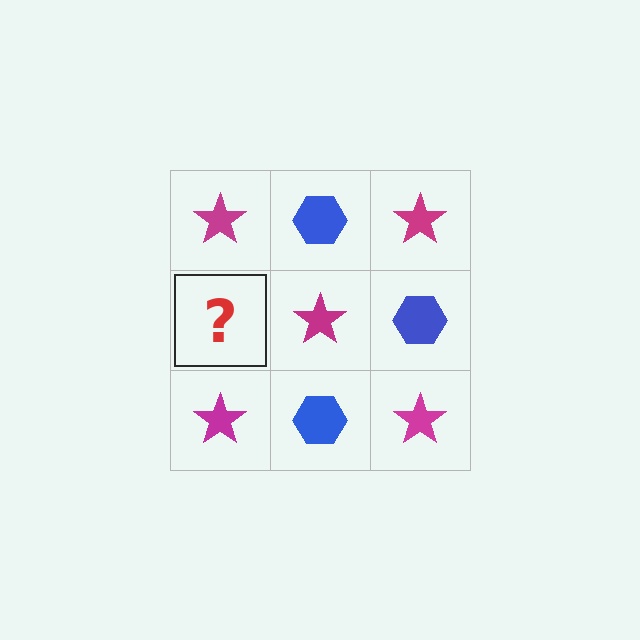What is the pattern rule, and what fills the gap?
The rule is that it alternates magenta star and blue hexagon in a checkerboard pattern. The gap should be filled with a blue hexagon.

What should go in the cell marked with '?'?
The missing cell should contain a blue hexagon.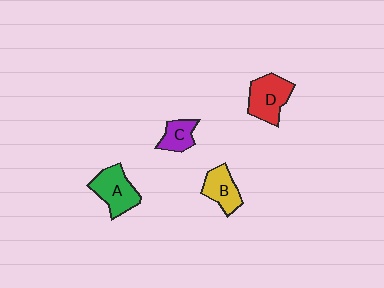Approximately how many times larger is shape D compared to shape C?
Approximately 1.7 times.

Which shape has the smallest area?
Shape C (purple).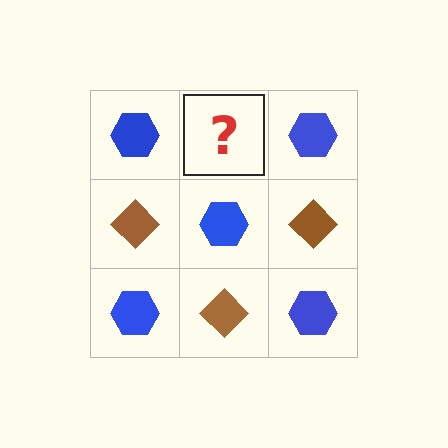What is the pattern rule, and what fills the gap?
The rule is that it alternates blue hexagon and brown diamond in a checkerboard pattern. The gap should be filled with a brown diamond.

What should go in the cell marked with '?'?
The missing cell should contain a brown diamond.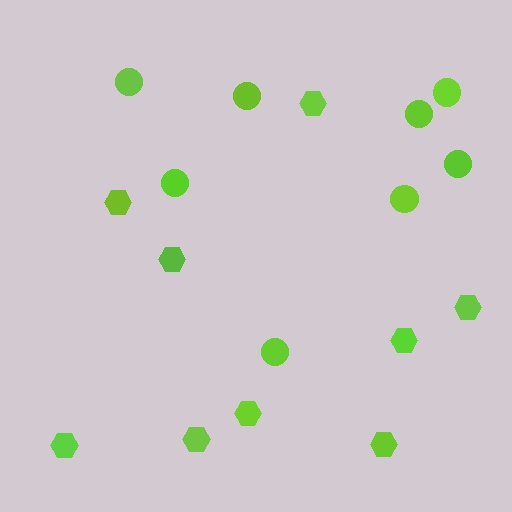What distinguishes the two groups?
There are 2 groups: one group of circles (8) and one group of hexagons (9).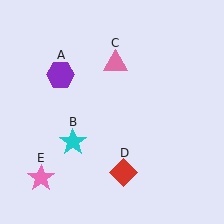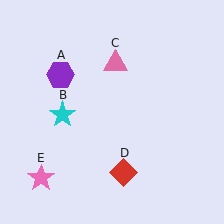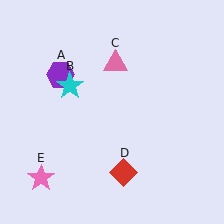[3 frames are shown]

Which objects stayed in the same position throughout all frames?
Purple hexagon (object A) and pink triangle (object C) and red diamond (object D) and pink star (object E) remained stationary.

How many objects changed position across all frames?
1 object changed position: cyan star (object B).